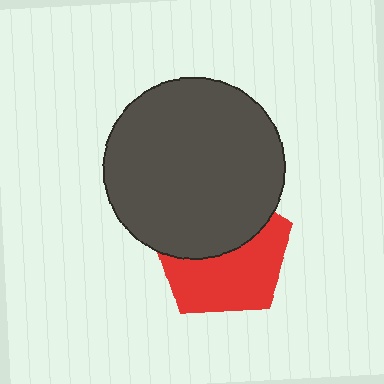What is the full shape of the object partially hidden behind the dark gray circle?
The partially hidden object is a red pentagon.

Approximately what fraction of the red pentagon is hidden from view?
Roughly 47% of the red pentagon is hidden behind the dark gray circle.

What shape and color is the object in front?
The object in front is a dark gray circle.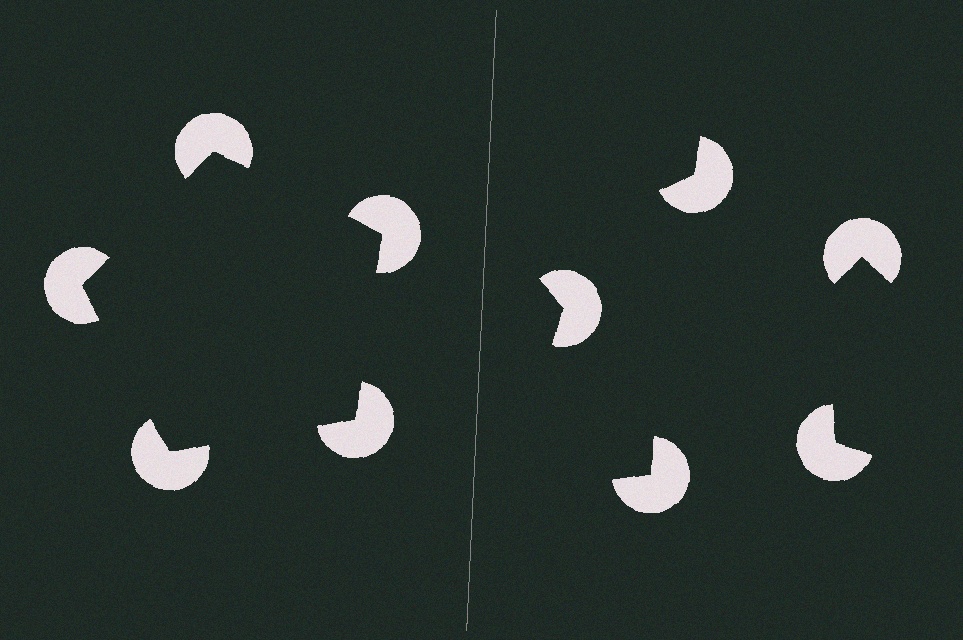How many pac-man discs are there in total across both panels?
10 — 5 on each side.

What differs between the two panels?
The pac-man discs are positioned identically on both sides; only the wedge orientations differ. On the left they align to a pentagon; on the right they are misaligned.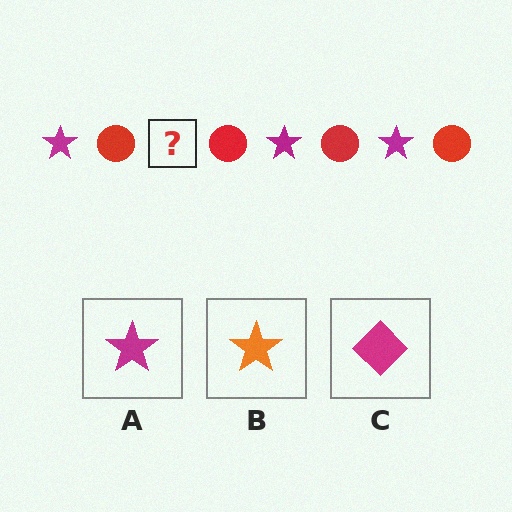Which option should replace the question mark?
Option A.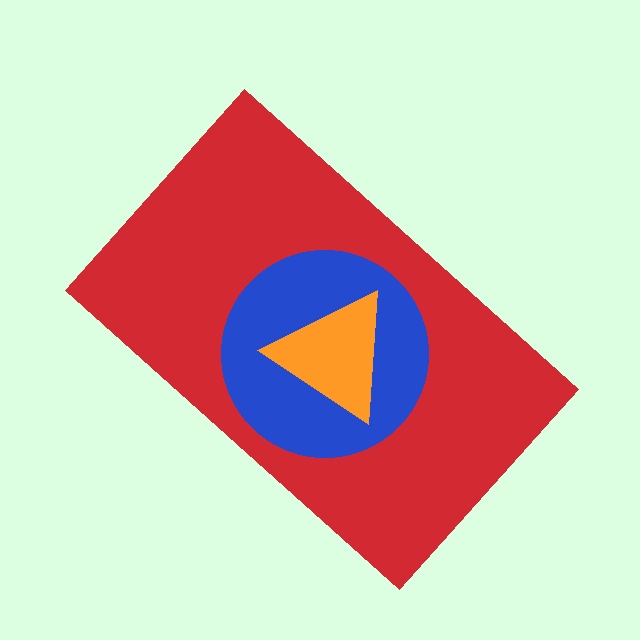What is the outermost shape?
The red rectangle.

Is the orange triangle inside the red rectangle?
Yes.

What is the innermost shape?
The orange triangle.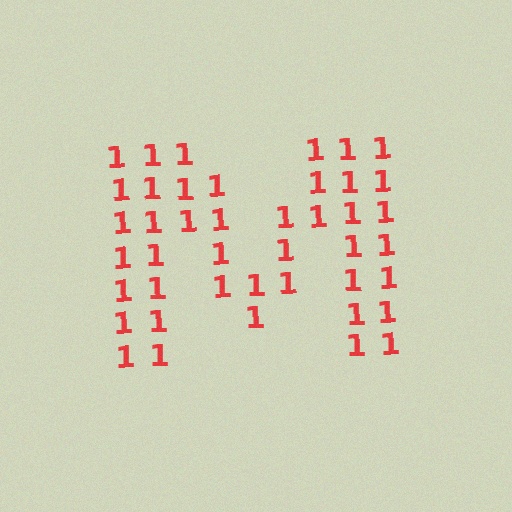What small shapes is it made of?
It is made of small digit 1's.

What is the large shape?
The large shape is the letter M.